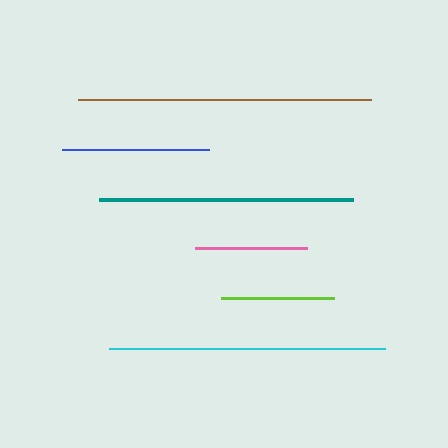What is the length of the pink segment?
The pink segment is approximately 112 pixels long.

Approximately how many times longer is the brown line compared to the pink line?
The brown line is approximately 2.6 times the length of the pink line.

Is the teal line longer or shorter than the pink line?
The teal line is longer than the pink line.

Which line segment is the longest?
The brown line is the longest at approximately 294 pixels.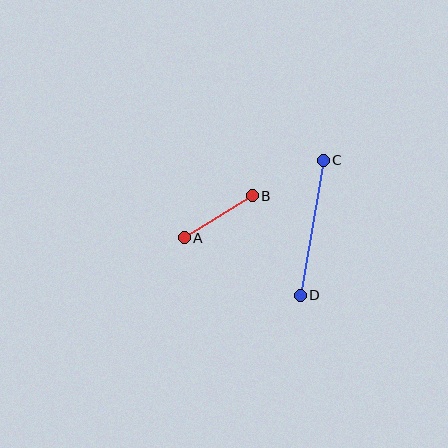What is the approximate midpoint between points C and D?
The midpoint is at approximately (312, 228) pixels.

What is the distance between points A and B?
The distance is approximately 80 pixels.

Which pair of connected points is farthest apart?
Points C and D are farthest apart.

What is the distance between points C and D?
The distance is approximately 137 pixels.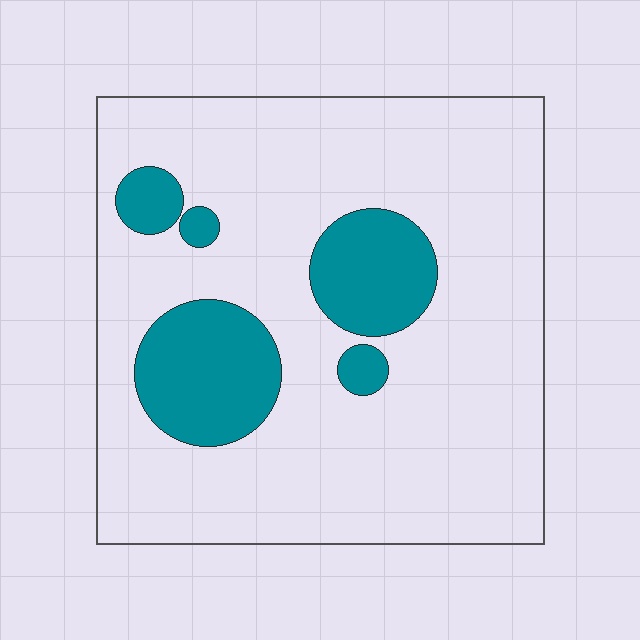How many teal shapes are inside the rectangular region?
5.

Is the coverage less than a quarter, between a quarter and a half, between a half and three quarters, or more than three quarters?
Less than a quarter.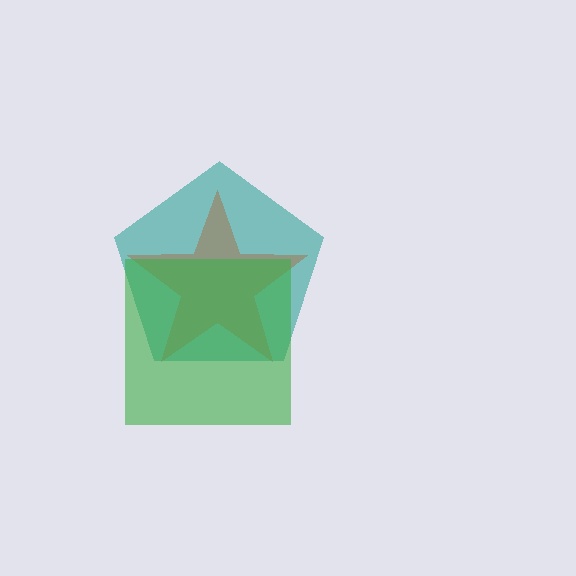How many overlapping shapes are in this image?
There are 3 overlapping shapes in the image.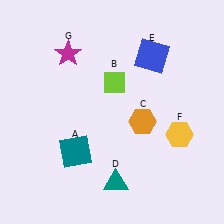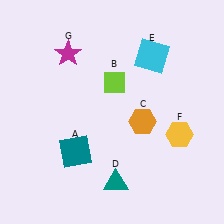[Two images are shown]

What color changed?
The square (E) changed from blue in Image 1 to cyan in Image 2.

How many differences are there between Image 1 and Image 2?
There is 1 difference between the two images.